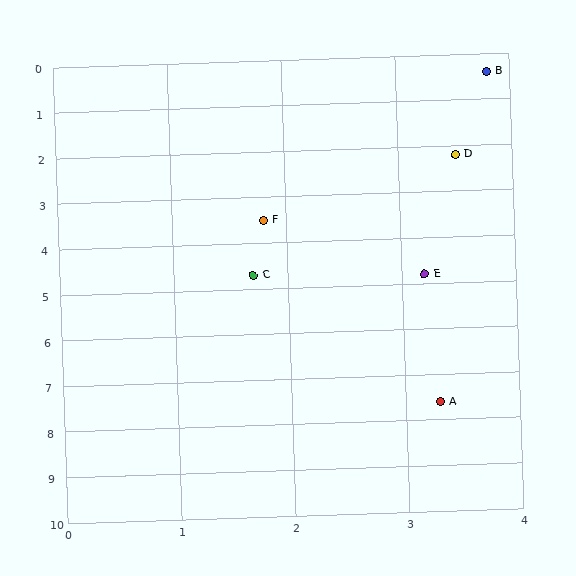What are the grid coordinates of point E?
Point E is at approximately (3.2, 4.8).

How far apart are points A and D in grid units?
Points A and D are about 5.4 grid units apart.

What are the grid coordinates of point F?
Point F is at approximately (1.8, 3.5).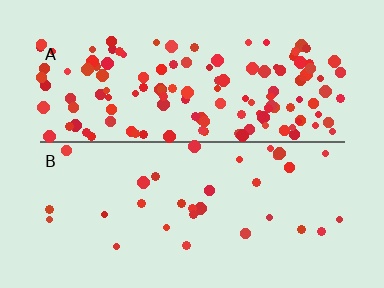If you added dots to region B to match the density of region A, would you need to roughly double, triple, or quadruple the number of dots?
Approximately quadruple.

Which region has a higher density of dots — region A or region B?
A (the top).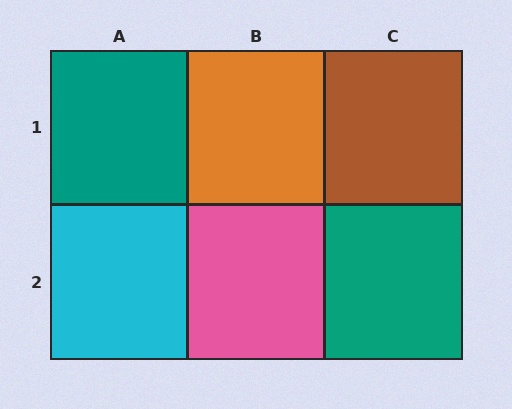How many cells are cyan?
1 cell is cyan.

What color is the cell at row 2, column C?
Teal.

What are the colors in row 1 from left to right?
Teal, orange, brown.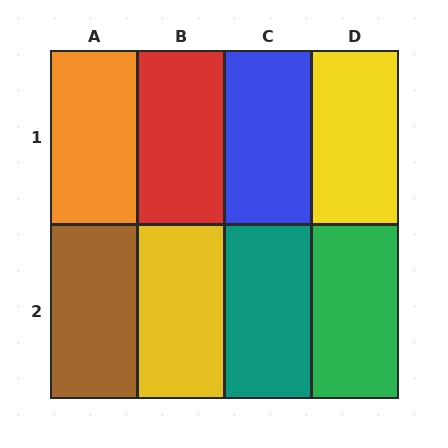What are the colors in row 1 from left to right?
Orange, red, blue, yellow.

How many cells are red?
1 cell is red.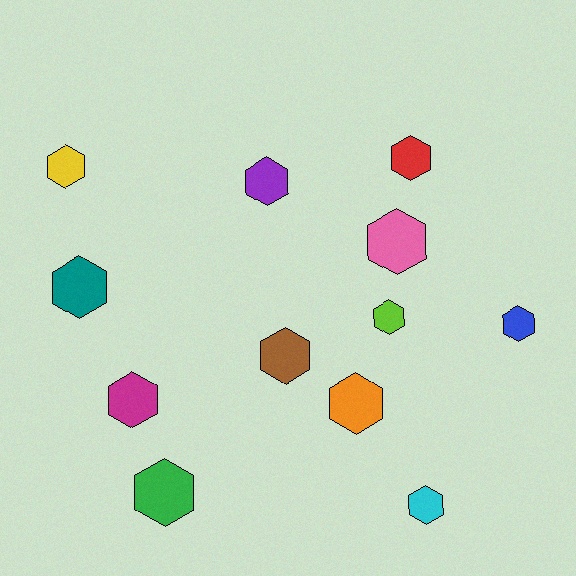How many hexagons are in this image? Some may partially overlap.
There are 12 hexagons.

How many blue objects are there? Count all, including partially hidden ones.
There is 1 blue object.